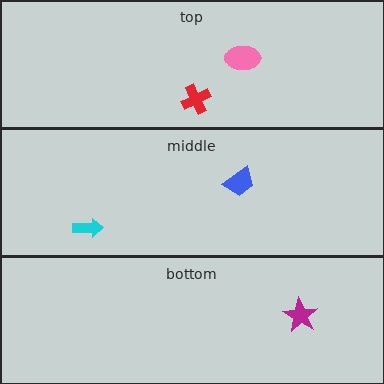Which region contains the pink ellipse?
The top region.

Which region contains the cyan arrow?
The middle region.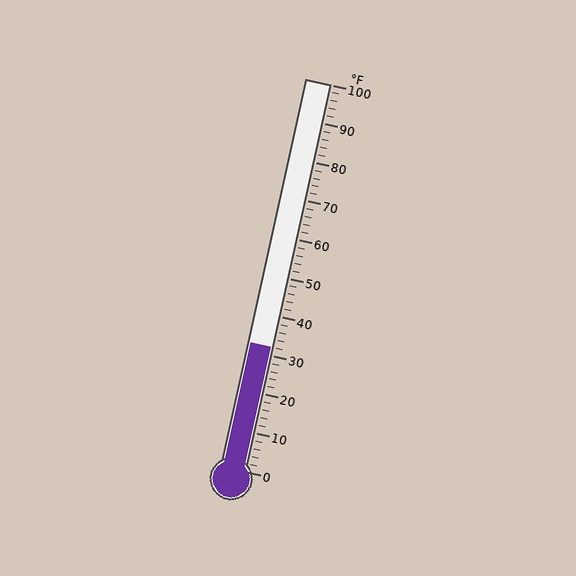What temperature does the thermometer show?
The thermometer shows approximately 32°F.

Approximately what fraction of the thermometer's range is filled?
The thermometer is filled to approximately 30% of its range.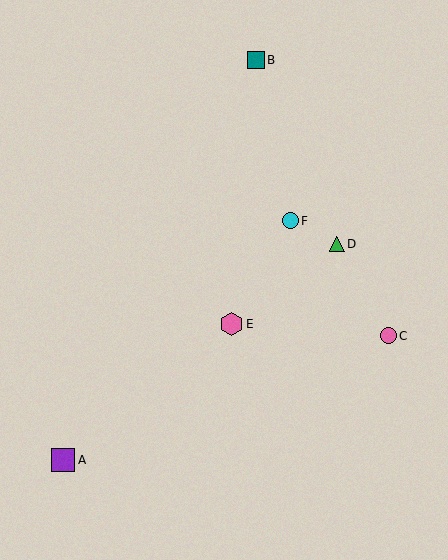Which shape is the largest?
The pink hexagon (labeled E) is the largest.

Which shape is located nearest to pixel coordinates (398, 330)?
The pink circle (labeled C) at (388, 336) is nearest to that location.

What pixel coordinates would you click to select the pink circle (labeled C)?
Click at (388, 336) to select the pink circle C.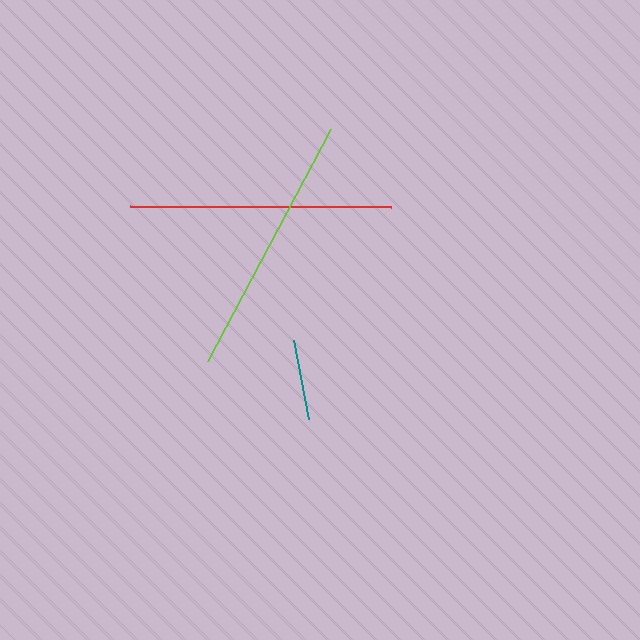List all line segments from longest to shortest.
From longest to shortest: lime, red, teal.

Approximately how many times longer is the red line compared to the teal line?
The red line is approximately 3.2 times the length of the teal line.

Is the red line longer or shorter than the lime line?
The lime line is longer than the red line.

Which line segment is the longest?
The lime line is the longest at approximately 262 pixels.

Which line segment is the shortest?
The teal line is the shortest at approximately 81 pixels.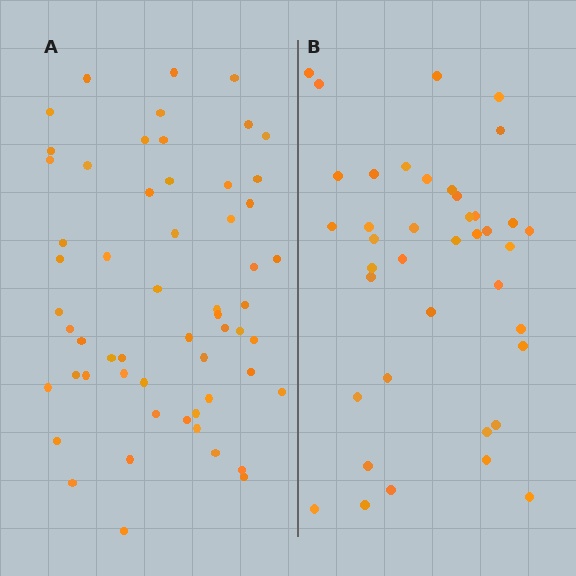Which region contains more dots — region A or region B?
Region A (the left region) has more dots.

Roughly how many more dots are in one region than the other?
Region A has approximately 15 more dots than region B.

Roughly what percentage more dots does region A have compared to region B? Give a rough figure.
About 40% more.